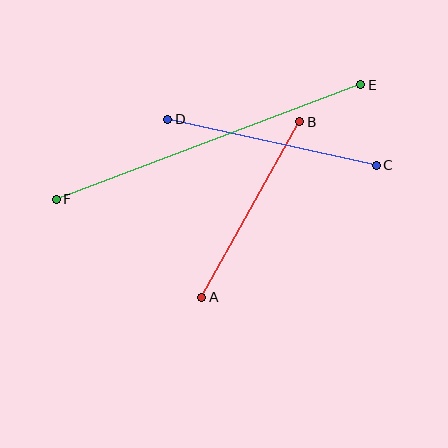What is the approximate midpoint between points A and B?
The midpoint is at approximately (251, 210) pixels.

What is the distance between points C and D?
The distance is approximately 213 pixels.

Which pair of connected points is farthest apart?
Points E and F are farthest apart.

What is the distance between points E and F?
The distance is approximately 325 pixels.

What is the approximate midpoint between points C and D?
The midpoint is at approximately (272, 142) pixels.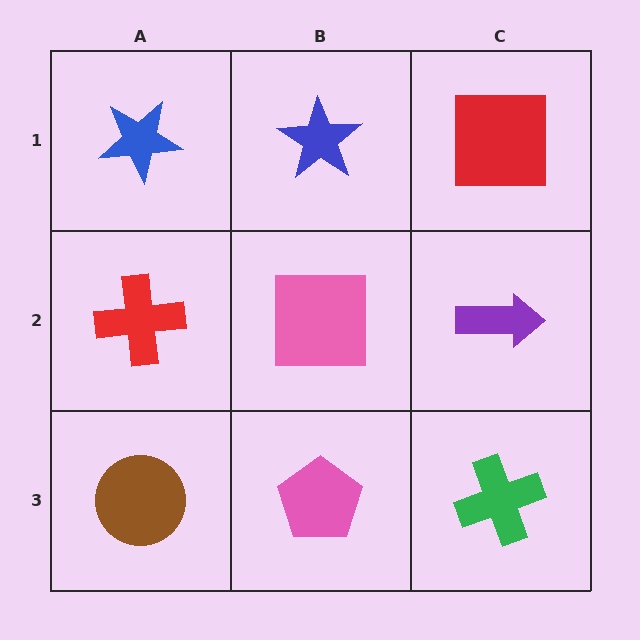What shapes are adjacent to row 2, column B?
A blue star (row 1, column B), a pink pentagon (row 3, column B), a red cross (row 2, column A), a purple arrow (row 2, column C).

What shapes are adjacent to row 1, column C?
A purple arrow (row 2, column C), a blue star (row 1, column B).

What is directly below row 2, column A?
A brown circle.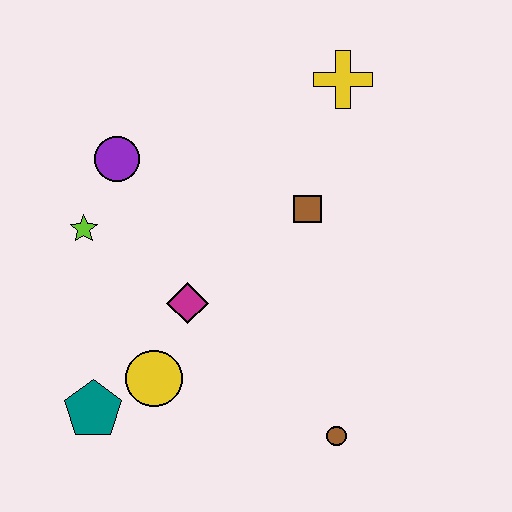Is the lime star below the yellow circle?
No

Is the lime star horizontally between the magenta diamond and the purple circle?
No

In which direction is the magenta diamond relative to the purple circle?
The magenta diamond is below the purple circle.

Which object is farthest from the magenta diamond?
The yellow cross is farthest from the magenta diamond.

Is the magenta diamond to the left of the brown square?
Yes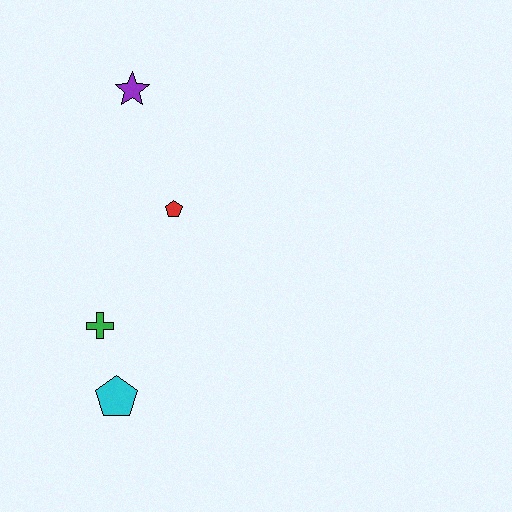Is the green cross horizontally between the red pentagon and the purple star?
No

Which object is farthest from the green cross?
The purple star is farthest from the green cross.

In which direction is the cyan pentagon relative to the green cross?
The cyan pentagon is below the green cross.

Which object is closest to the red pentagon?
The purple star is closest to the red pentagon.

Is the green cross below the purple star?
Yes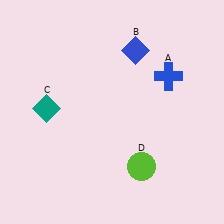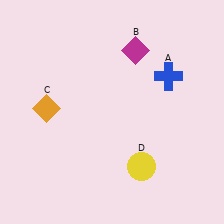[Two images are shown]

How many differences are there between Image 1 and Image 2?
There are 3 differences between the two images.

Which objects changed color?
B changed from blue to magenta. C changed from teal to orange. D changed from lime to yellow.